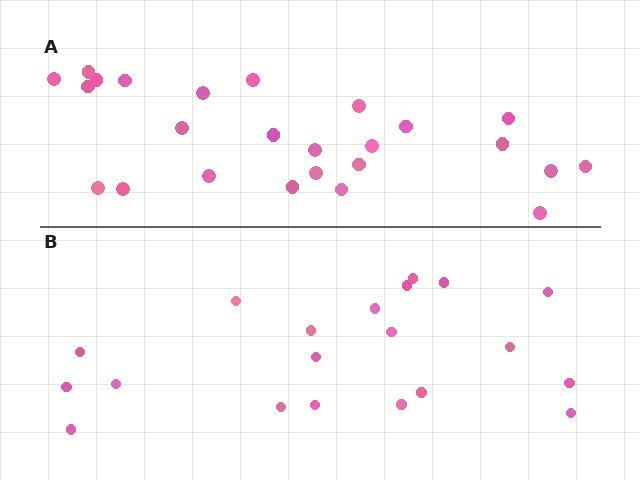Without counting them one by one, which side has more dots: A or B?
Region A (the top region) has more dots.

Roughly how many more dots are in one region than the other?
Region A has about 5 more dots than region B.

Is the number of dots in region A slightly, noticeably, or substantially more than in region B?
Region A has noticeably more, but not dramatically so. The ratio is roughly 1.2 to 1.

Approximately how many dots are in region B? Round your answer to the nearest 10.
About 20 dots.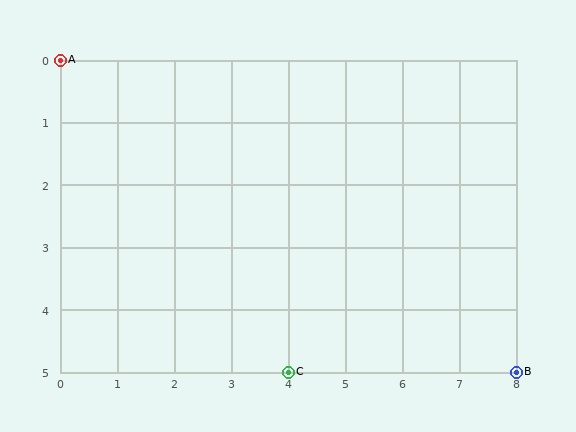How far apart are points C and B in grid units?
Points C and B are 4 columns apart.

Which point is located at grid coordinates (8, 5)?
Point B is at (8, 5).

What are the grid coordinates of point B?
Point B is at grid coordinates (8, 5).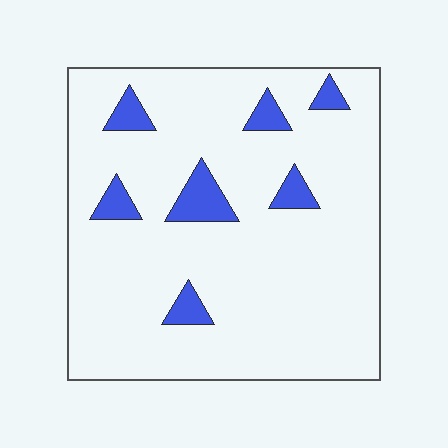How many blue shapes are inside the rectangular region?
7.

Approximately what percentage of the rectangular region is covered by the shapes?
Approximately 10%.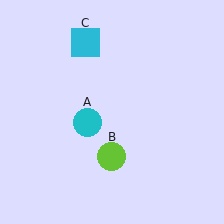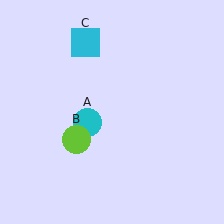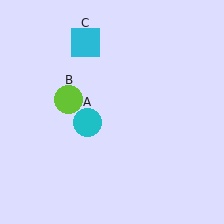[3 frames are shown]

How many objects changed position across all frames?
1 object changed position: lime circle (object B).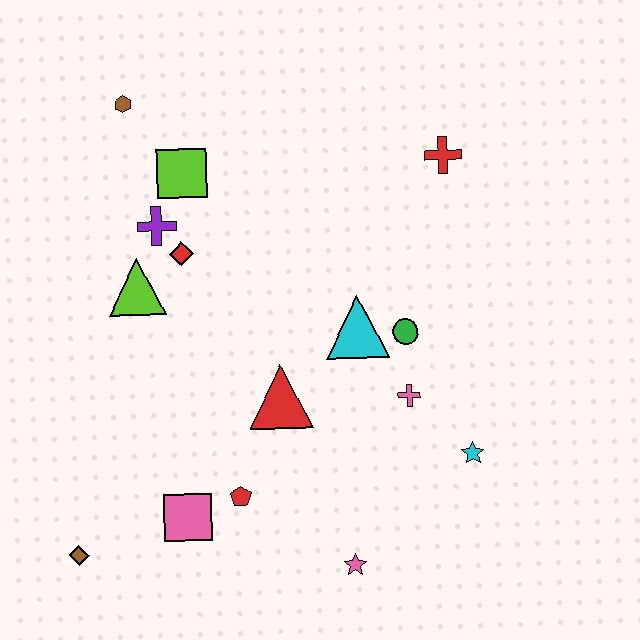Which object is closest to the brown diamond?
The pink square is closest to the brown diamond.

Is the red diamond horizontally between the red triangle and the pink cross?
No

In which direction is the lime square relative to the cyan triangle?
The lime square is to the left of the cyan triangle.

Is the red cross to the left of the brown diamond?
No